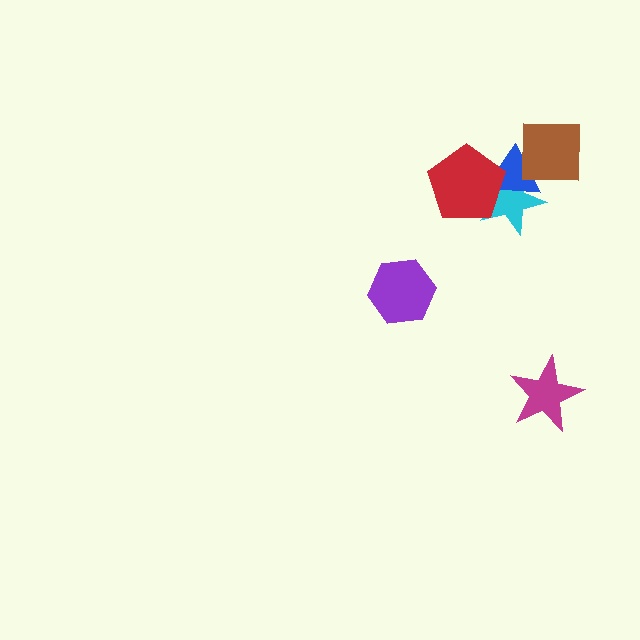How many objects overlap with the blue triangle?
3 objects overlap with the blue triangle.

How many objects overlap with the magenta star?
0 objects overlap with the magenta star.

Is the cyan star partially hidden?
Yes, it is partially covered by another shape.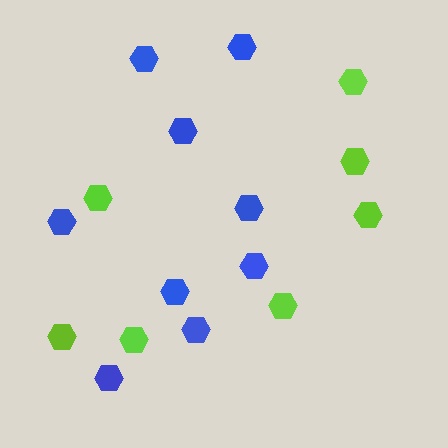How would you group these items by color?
There are 2 groups: one group of blue hexagons (9) and one group of lime hexagons (7).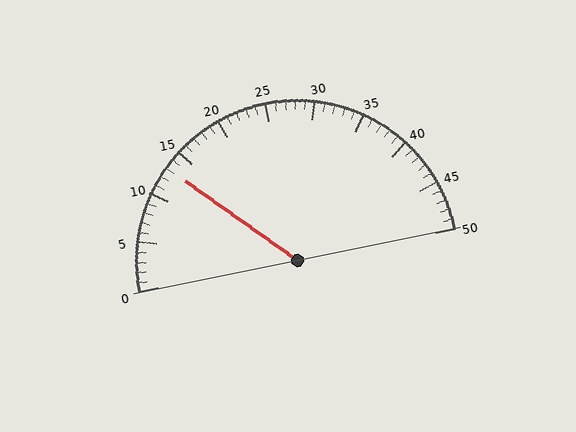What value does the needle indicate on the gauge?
The needle indicates approximately 13.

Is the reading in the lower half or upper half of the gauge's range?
The reading is in the lower half of the range (0 to 50).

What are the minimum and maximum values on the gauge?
The gauge ranges from 0 to 50.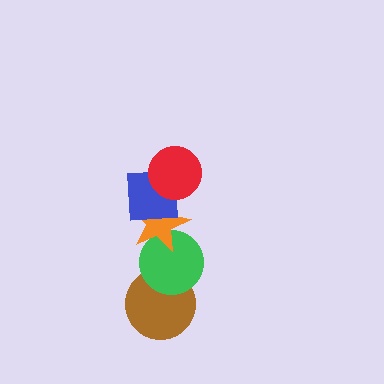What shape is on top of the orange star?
The blue square is on top of the orange star.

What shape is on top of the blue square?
The red circle is on top of the blue square.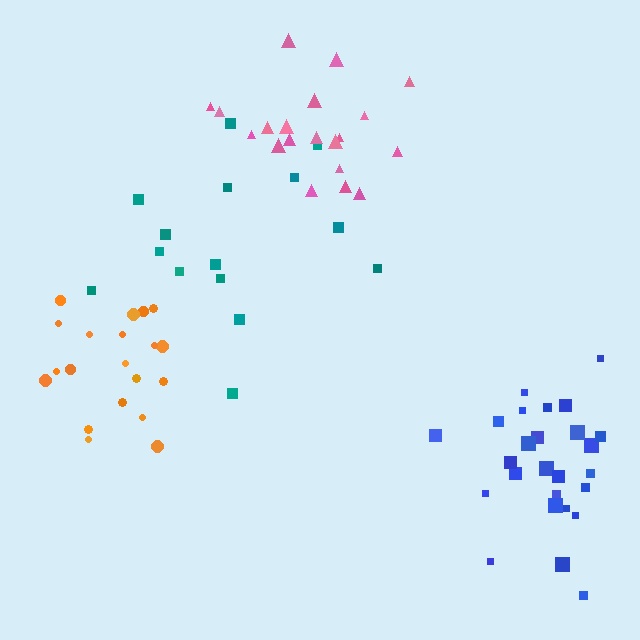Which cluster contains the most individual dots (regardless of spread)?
Blue (26).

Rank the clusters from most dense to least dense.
orange, blue, pink, teal.